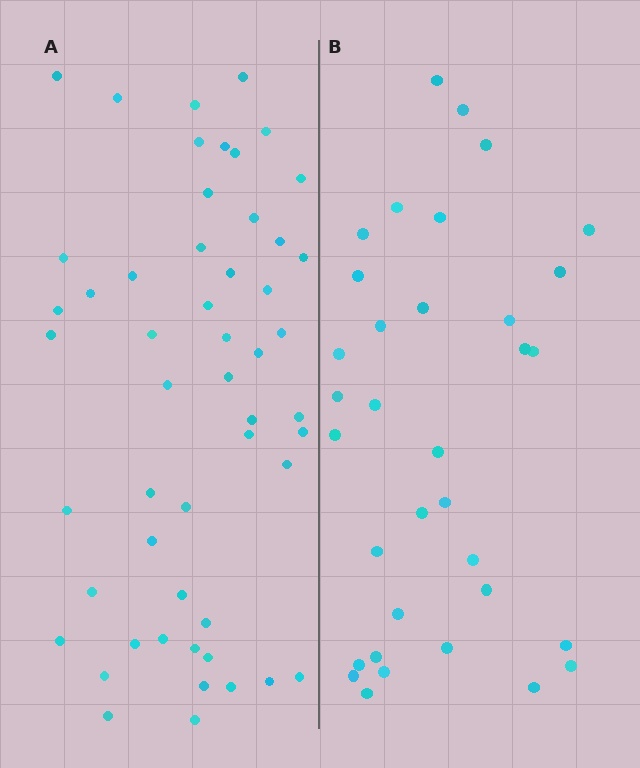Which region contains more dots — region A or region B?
Region A (the left region) has more dots.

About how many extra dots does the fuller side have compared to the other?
Region A has approximately 20 more dots than region B.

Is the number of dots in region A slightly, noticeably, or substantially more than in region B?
Region A has substantially more. The ratio is roughly 1.5 to 1.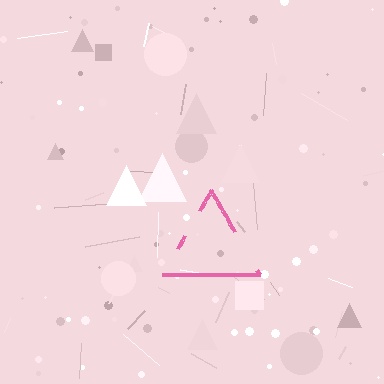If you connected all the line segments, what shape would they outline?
They would outline a triangle.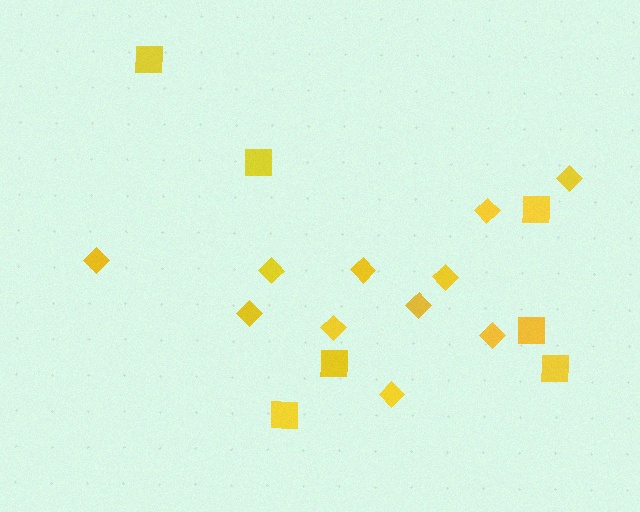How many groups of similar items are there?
There are 2 groups: one group of squares (7) and one group of diamonds (11).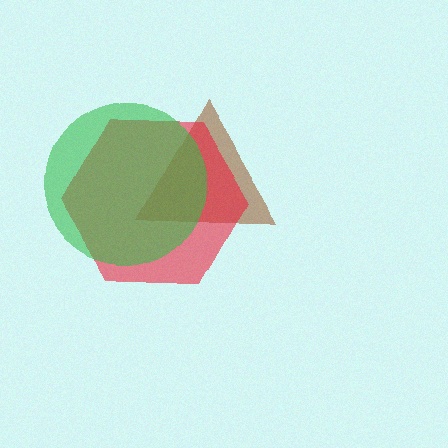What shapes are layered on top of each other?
The layered shapes are: a brown triangle, a red hexagon, a green circle.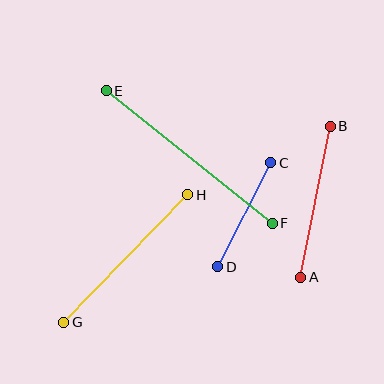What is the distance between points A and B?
The distance is approximately 154 pixels.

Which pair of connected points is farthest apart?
Points E and F are farthest apart.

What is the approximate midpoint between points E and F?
The midpoint is at approximately (189, 157) pixels.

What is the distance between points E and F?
The distance is approximately 213 pixels.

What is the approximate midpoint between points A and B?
The midpoint is at approximately (315, 202) pixels.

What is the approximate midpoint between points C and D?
The midpoint is at approximately (244, 215) pixels.